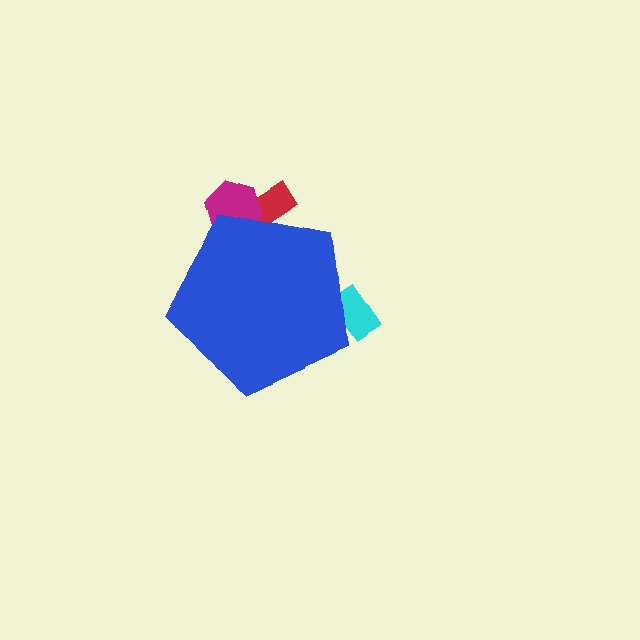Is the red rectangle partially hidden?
Yes, the red rectangle is partially hidden behind the blue pentagon.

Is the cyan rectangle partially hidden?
Yes, the cyan rectangle is partially hidden behind the blue pentagon.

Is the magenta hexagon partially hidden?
Yes, the magenta hexagon is partially hidden behind the blue pentagon.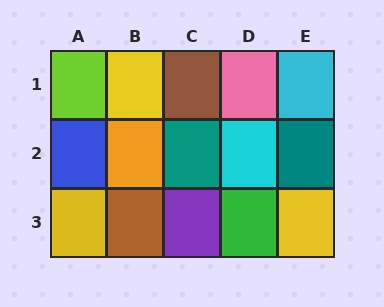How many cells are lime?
1 cell is lime.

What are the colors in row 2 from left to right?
Blue, orange, teal, cyan, teal.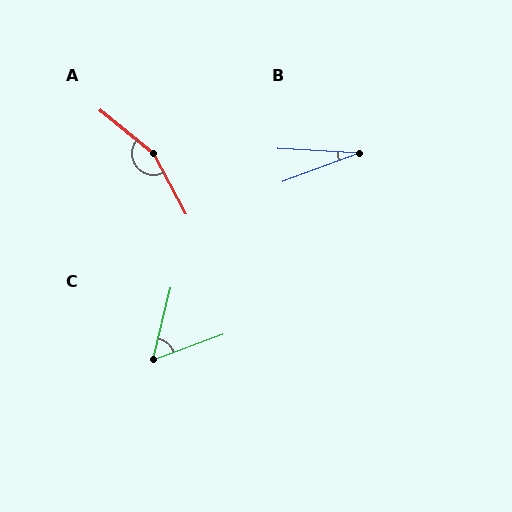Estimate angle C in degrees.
Approximately 56 degrees.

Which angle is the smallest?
B, at approximately 24 degrees.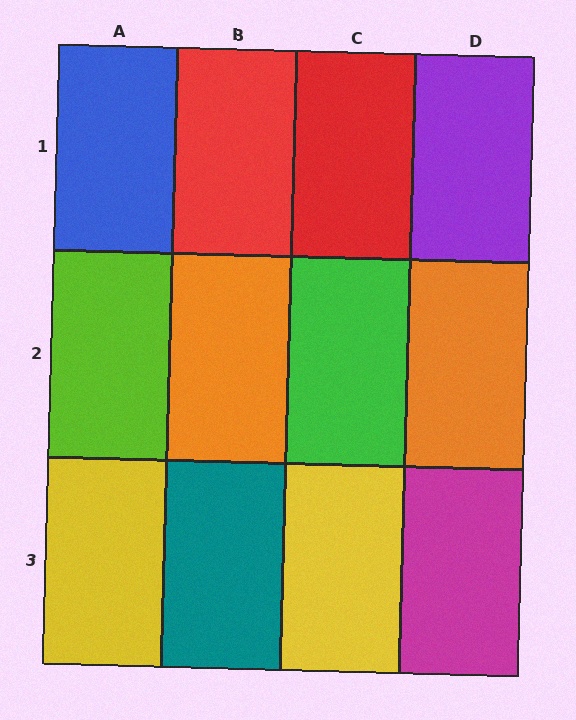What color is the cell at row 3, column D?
Magenta.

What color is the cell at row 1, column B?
Red.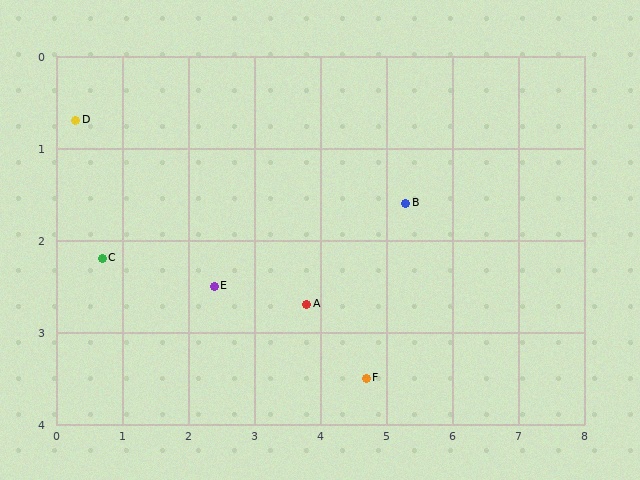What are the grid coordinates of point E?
Point E is at approximately (2.4, 2.5).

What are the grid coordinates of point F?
Point F is at approximately (4.7, 3.5).